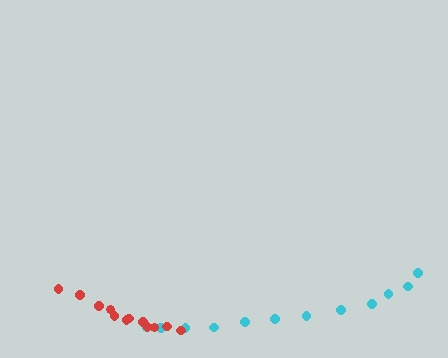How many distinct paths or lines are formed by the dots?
There are 2 distinct paths.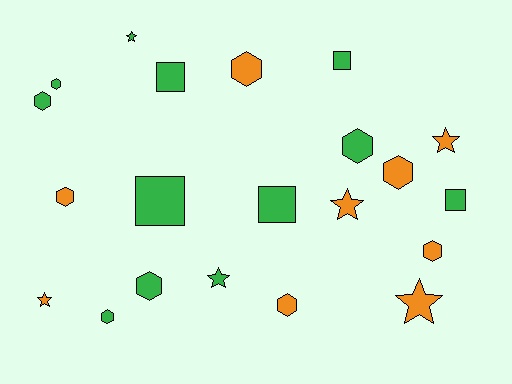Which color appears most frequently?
Green, with 12 objects.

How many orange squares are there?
There are no orange squares.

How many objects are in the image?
There are 21 objects.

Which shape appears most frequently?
Hexagon, with 10 objects.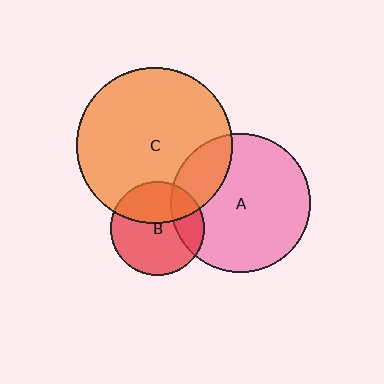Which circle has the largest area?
Circle C (orange).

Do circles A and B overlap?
Yes.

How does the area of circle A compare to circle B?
Approximately 2.2 times.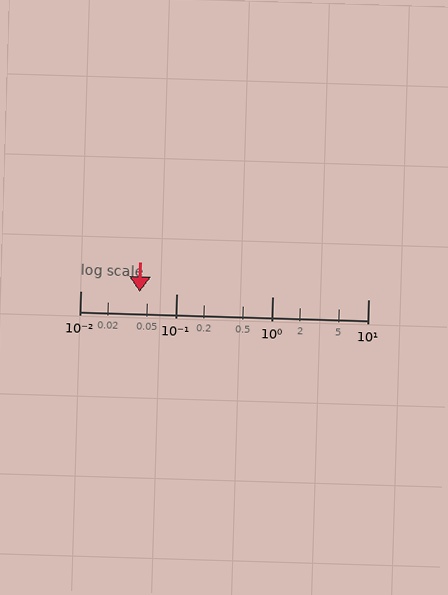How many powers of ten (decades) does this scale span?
The scale spans 3 decades, from 0.01 to 10.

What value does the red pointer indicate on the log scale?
The pointer indicates approximately 0.042.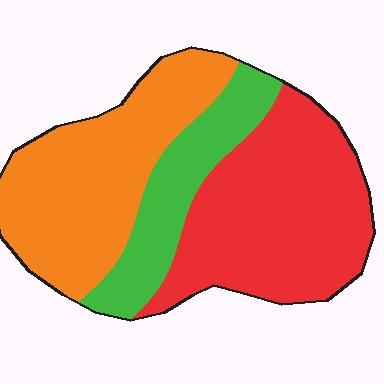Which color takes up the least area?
Green, at roughly 20%.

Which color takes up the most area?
Red, at roughly 45%.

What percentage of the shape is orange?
Orange takes up about three eighths (3/8) of the shape.